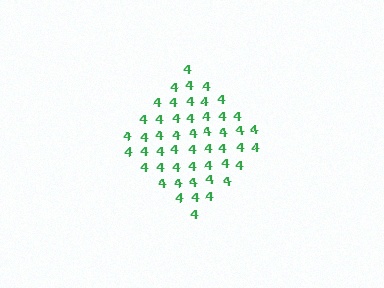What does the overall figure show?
The overall figure shows a diamond.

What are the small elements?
The small elements are digit 4's.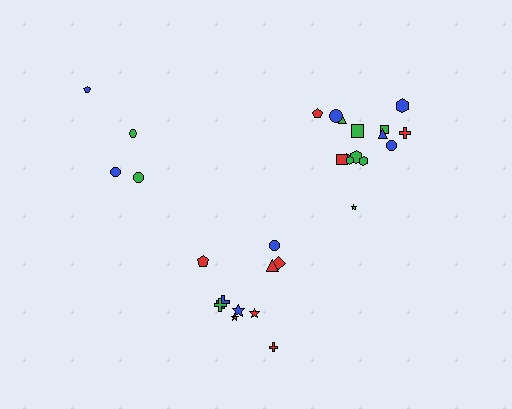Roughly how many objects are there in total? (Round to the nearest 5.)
Roughly 30 objects in total.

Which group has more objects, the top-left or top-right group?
The top-right group.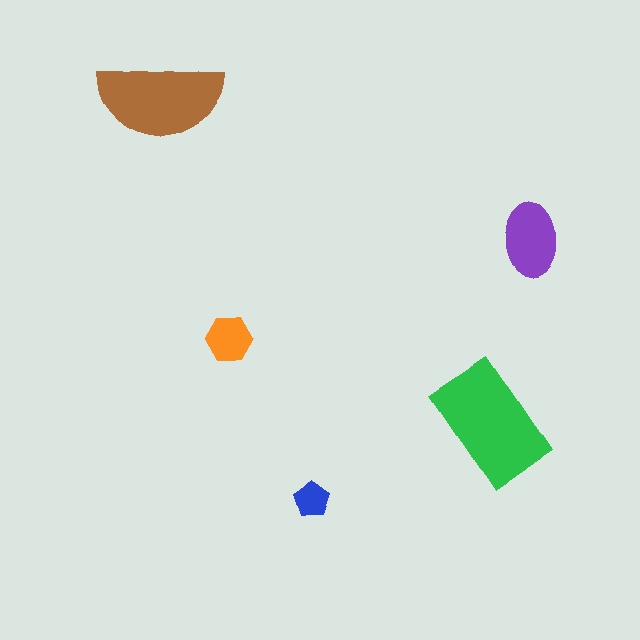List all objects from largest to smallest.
The green rectangle, the brown semicircle, the purple ellipse, the orange hexagon, the blue pentagon.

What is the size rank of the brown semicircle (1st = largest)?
2nd.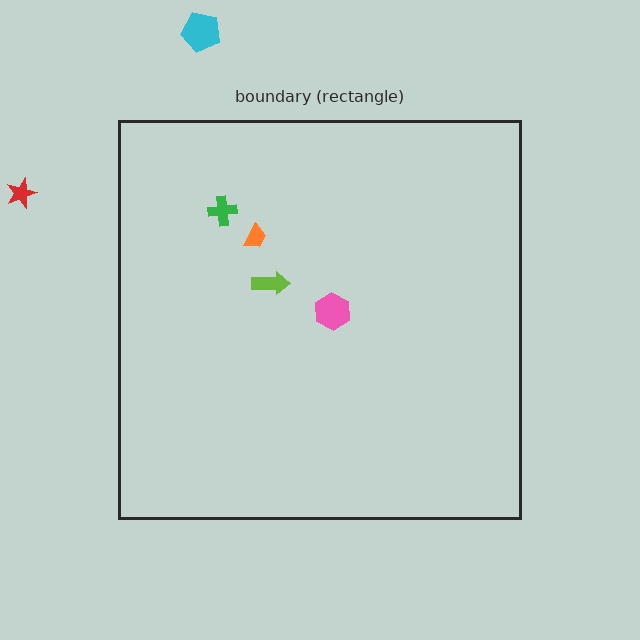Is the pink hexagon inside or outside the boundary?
Inside.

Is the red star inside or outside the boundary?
Outside.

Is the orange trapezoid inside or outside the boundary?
Inside.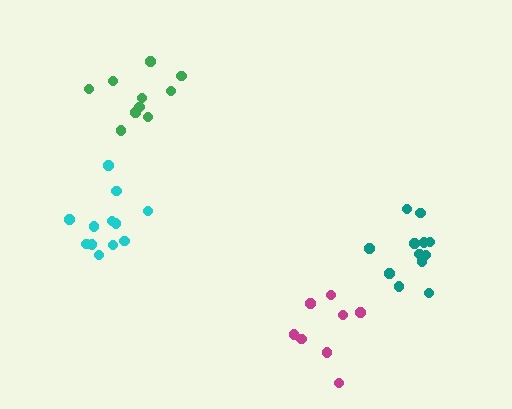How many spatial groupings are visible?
There are 4 spatial groupings.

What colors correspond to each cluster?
The clusters are colored: magenta, cyan, teal, green.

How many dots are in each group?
Group 1: 8 dots, Group 2: 12 dots, Group 3: 12 dots, Group 4: 10 dots (42 total).